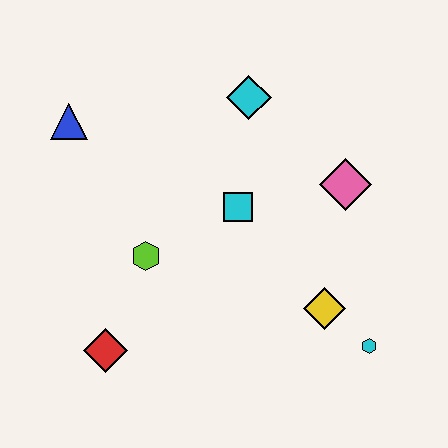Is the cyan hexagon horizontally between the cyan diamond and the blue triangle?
No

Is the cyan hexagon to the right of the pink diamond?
Yes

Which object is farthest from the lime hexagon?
The cyan hexagon is farthest from the lime hexagon.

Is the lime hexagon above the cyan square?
No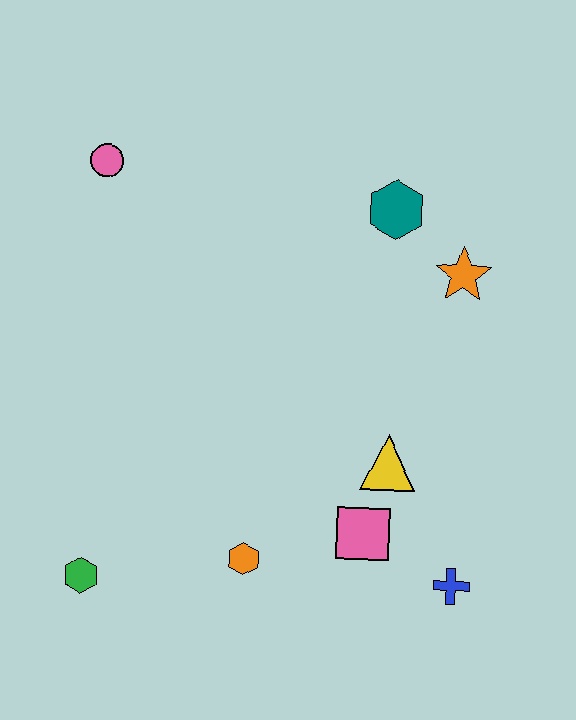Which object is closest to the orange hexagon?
The pink square is closest to the orange hexagon.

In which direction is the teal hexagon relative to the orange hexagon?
The teal hexagon is above the orange hexagon.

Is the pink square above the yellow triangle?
No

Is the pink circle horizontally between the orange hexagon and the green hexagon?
Yes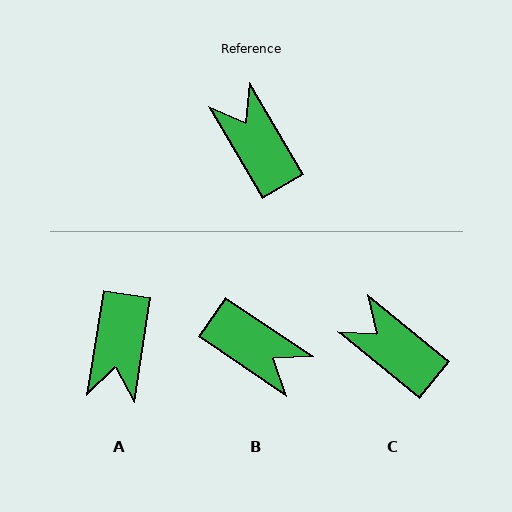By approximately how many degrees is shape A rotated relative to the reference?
Approximately 141 degrees counter-clockwise.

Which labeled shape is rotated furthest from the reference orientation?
B, about 154 degrees away.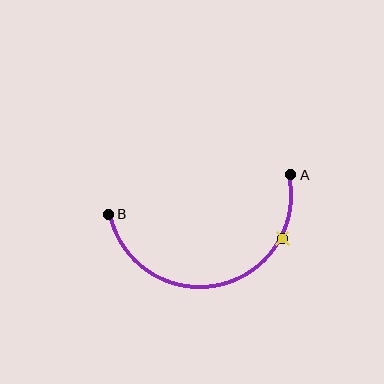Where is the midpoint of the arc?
The arc midpoint is the point on the curve farthest from the straight line joining A and B. It sits below that line.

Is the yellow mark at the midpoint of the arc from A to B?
No. The yellow mark lies on the arc but is closer to endpoint A. The arc midpoint would be at the point on the curve equidistant along the arc from both A and B.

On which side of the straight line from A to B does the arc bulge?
The arc bulges below the straight line connecting A and B.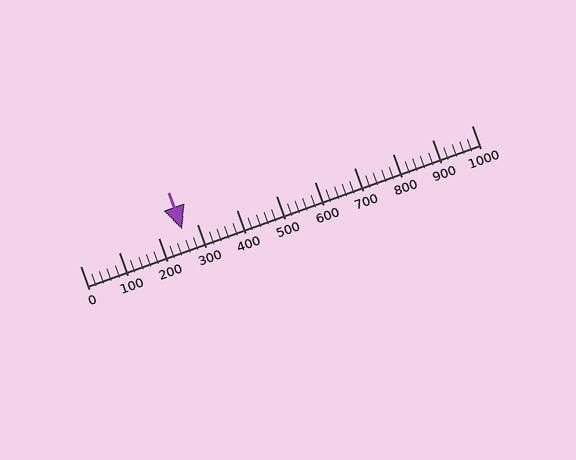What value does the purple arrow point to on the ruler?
The purple arrow points to approximately 260.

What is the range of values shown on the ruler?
The ruler shows values from 0 to 1000.